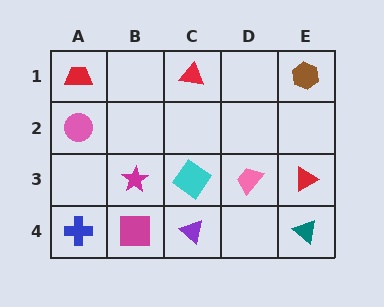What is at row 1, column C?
A red triangle.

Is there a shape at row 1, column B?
No, that cell is empty.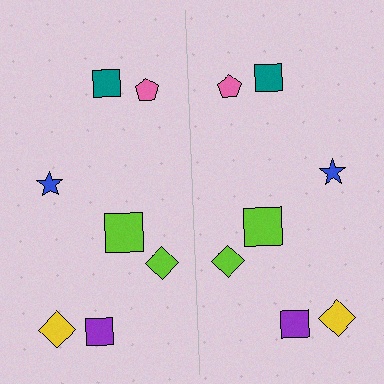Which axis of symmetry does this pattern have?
The pattern has a vertical axis of symmetry running through the center of the image.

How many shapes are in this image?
There are 14 shapes in this image.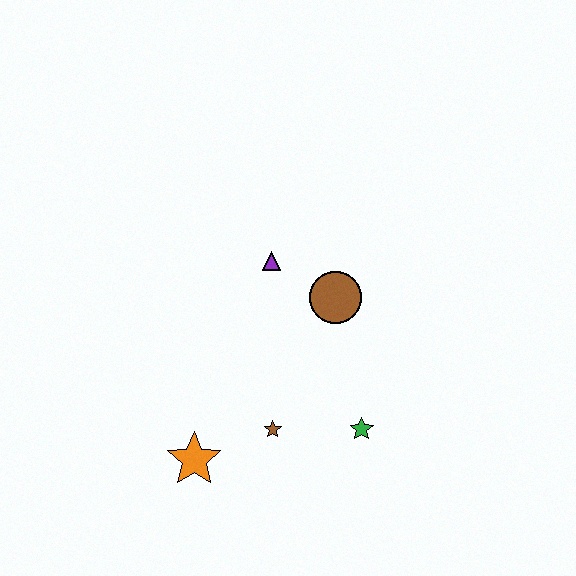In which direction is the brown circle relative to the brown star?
The brown circle is above the brown star.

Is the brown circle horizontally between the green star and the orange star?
Yes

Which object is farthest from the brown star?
The purple triangle is farthest from the brown star.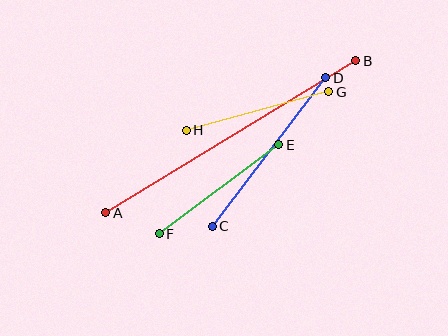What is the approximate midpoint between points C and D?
The midpoint is at approximately (269, 152) pixels.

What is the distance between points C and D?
The distance is approximately 187 pixels.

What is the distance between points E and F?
The distance is approximately 149 pixels.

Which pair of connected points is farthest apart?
Points A and B are farthest apart.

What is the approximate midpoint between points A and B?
The midpoint is at approximately (231, 137) pixels.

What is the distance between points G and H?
The distance is approximately 148 pixels.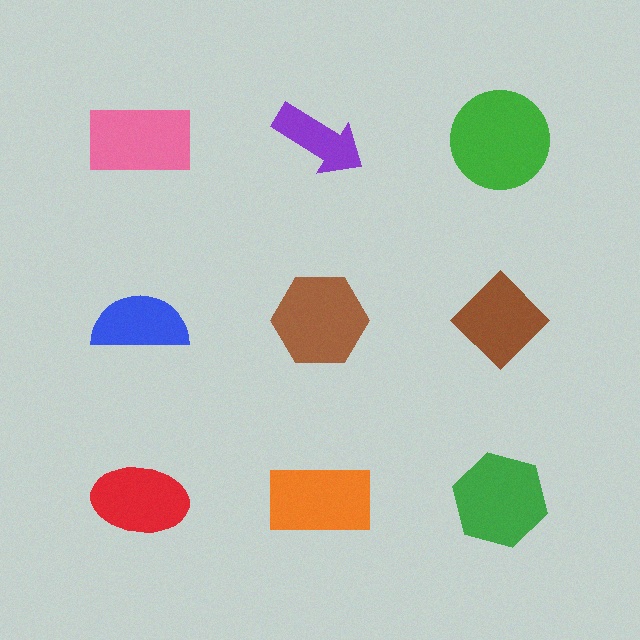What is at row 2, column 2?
A brown hexagon.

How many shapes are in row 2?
3 shapes.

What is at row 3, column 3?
A green hexagon.